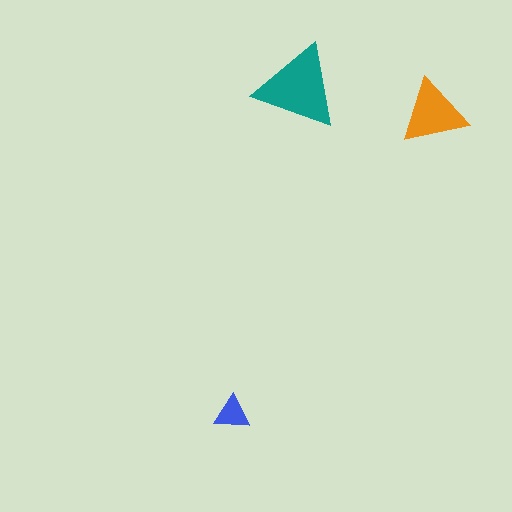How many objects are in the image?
There are 3 objects in the image.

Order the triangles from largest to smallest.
the teal one, the orange one, the blue one.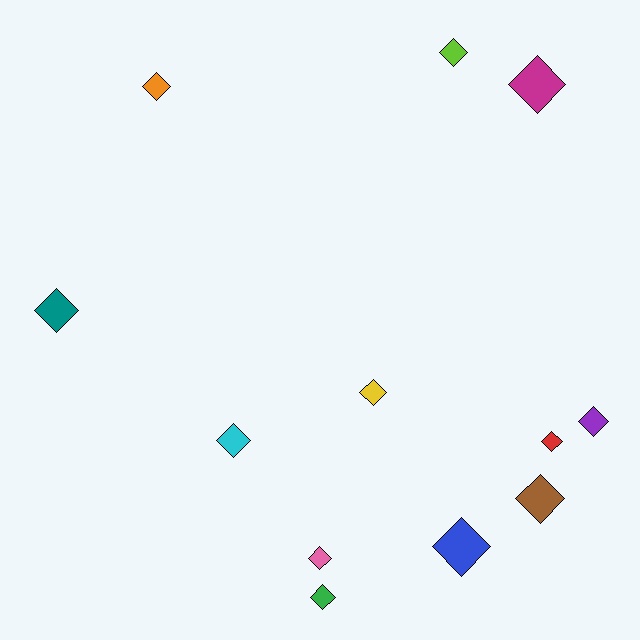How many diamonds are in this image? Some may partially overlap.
There are 12 diamonds.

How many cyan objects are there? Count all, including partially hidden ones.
There is 1 cyan object.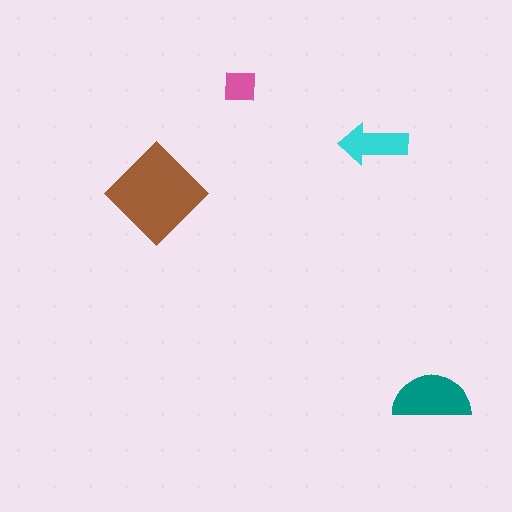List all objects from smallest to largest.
The pink square, the cyan arrow, the teal semicircle, the brown diamond.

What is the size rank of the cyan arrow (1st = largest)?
3rd.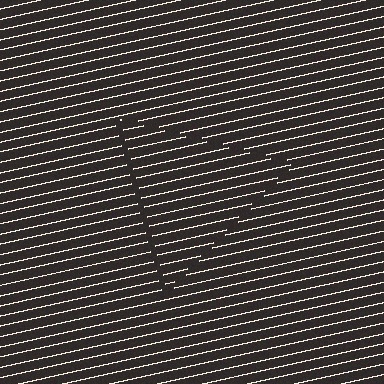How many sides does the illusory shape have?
3 sides — the line-ends trace a triangle.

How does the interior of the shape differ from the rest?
The interior of the shape contains the same grating, shifted by half a period — the contour is defined by the phase discontinuity where line-ends from the inner and outer gratings abut.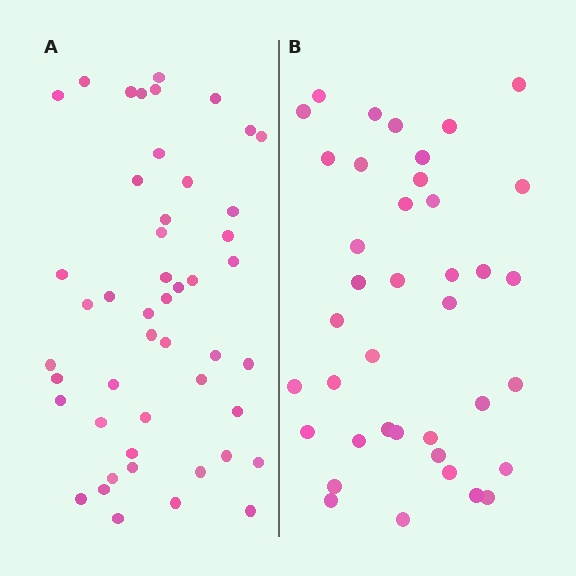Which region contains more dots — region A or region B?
Region A (the left region) has more dots.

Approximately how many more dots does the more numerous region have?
Region A has roughly 8 or so more dots than region B.